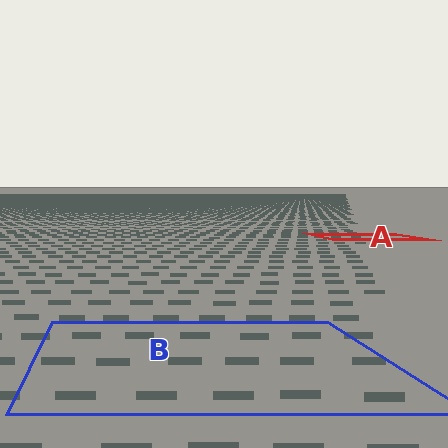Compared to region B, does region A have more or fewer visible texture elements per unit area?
Region A has more texture elements per unit area — they are packed more densely because it is farther away.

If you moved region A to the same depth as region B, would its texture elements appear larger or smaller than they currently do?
They would appear larger. At a closer depth, the same texture elements are projected at a bigger on-screen size.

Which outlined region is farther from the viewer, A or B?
Region A is farther from the viewer — the texture elements inside it appear smaller and more densely packed.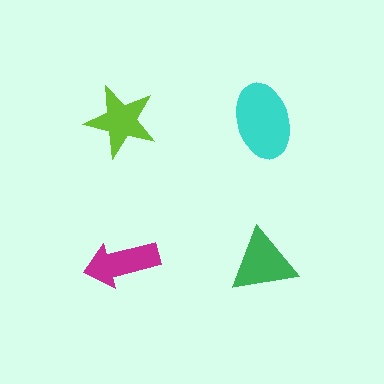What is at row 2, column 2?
A green triangle.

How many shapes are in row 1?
2 shapes.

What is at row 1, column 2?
A cyan ellipse.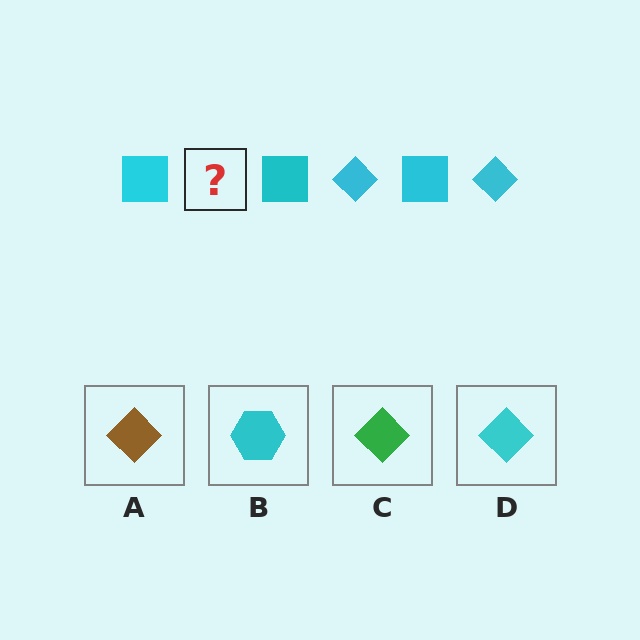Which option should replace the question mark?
Option D.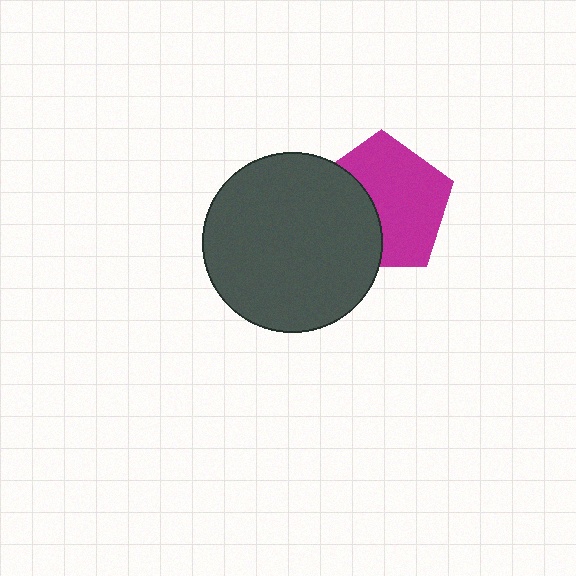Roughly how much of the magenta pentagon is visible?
About half of it is visible (roughly 62%).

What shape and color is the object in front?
The object in front is a dark gray circle.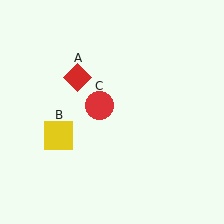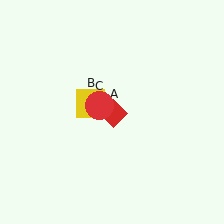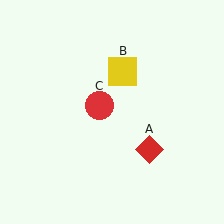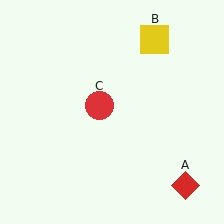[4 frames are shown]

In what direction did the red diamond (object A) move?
The red diamond (object A) moved down and to the right.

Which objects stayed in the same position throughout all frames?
Red circle (object C) remained stationary.